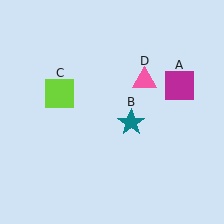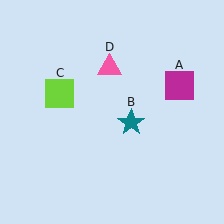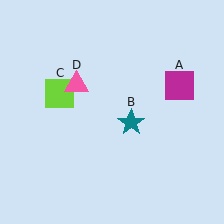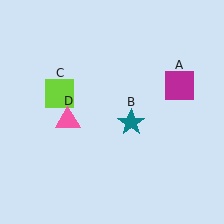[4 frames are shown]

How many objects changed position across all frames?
1 object changed position: pink triangle (object D).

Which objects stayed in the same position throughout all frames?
Magenta square (object A) and teal star (object B) and lime square (object C) remained stationary.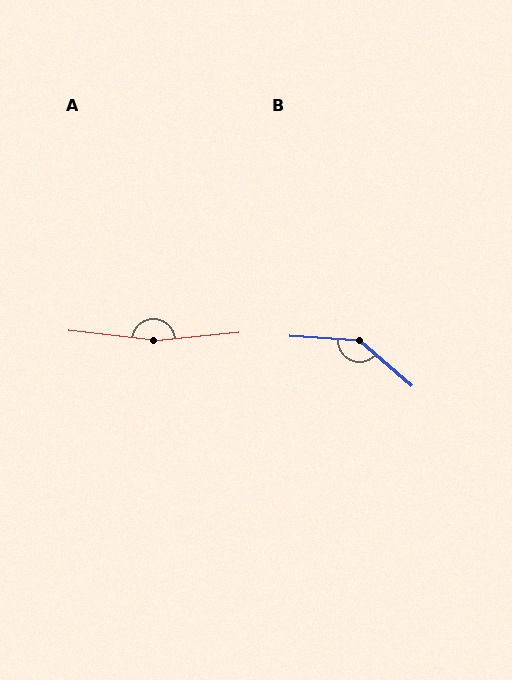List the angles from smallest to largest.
B (143°), A (168°).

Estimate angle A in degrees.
Approximately 168 degrees.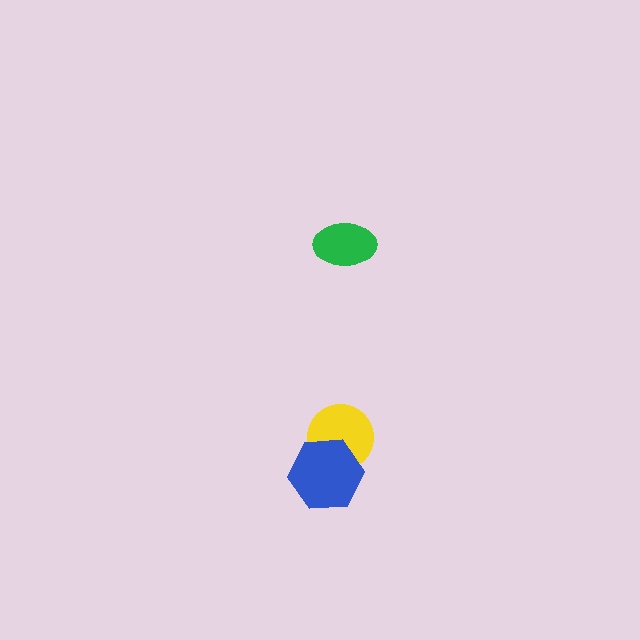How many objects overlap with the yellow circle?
1 object overlaps with the yellow circle.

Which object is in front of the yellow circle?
The blue hexagon is in front of the yellow circle.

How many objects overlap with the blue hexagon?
1 object overlaps with the blue hexagon.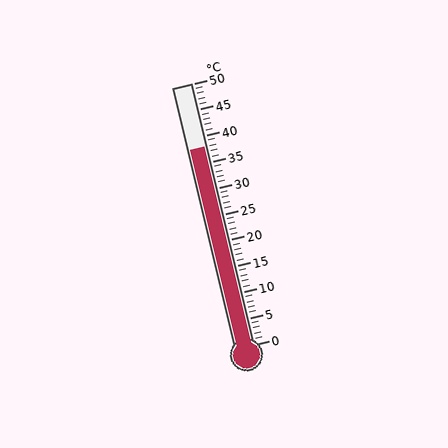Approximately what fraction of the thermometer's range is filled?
The thermometer is filled to approximately 75% of its range.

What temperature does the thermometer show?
The thermometer shows approximately 38°C.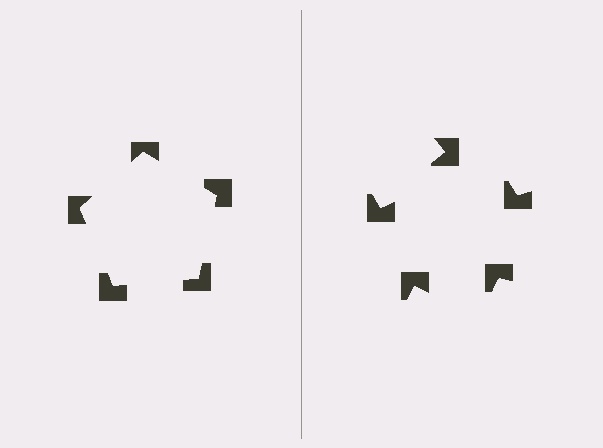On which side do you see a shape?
An illusory pentagon appears on the left side. On the right side the wedge cuts are rotated, so no coherent shape forms.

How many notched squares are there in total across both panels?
10 — 5 on each side.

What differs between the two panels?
The notched squares are positioned identically on both sides; only the wedge orientations differ. On the left they align to a pentagon; on the right they are misaligned.